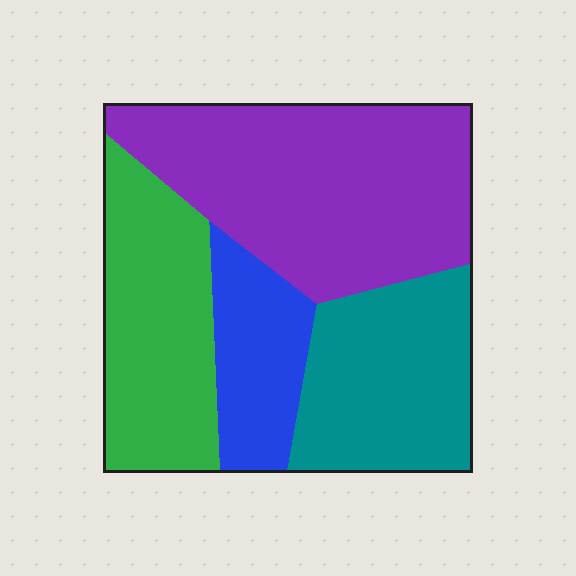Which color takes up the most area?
Purple, at roughly 40%.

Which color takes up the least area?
Blue, at roughly 15%.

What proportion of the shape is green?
Green covers around 25% of the shape.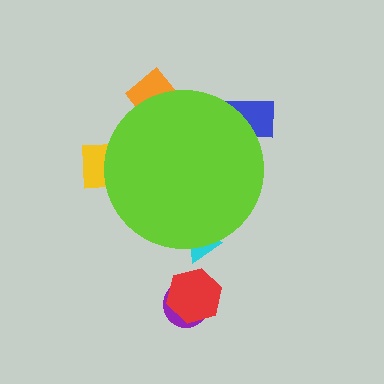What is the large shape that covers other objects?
A lime circle.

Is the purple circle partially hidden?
No, the purple circle is fully visible.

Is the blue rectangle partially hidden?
Yes, the blue rectangle is partially hidden behind the lime circle.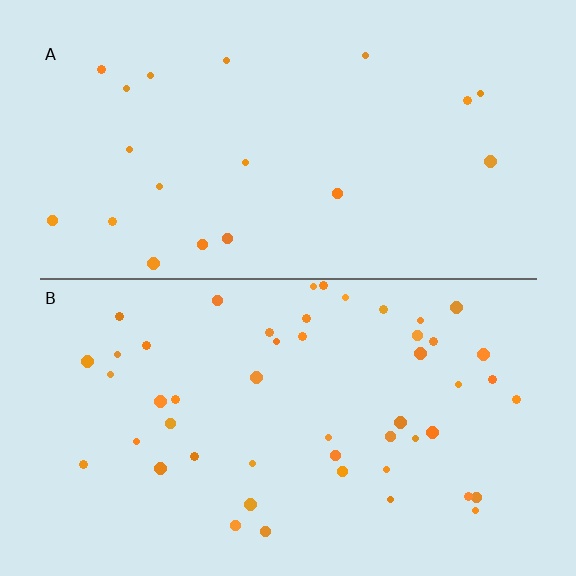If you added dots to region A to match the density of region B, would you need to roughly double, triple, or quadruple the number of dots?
Approximately triple.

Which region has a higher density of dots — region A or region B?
B (the bottom).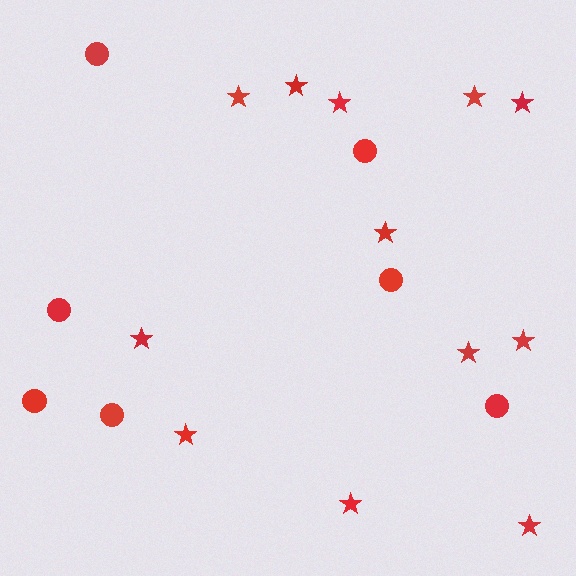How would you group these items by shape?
There are 2 groups: one group of stars (12) and one group of circles (7).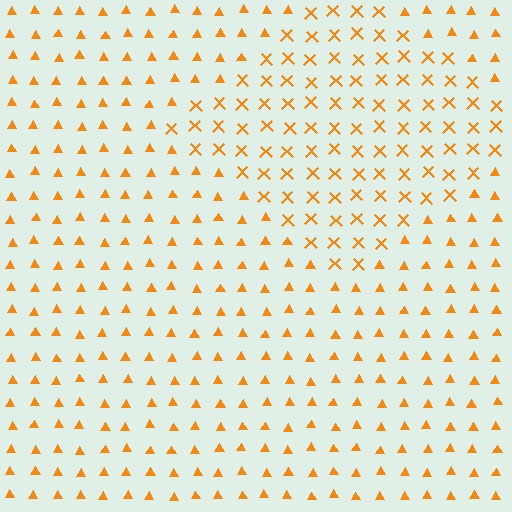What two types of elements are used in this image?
The image uses X marks inside the diamond region and triangles outside it.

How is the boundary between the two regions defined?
The boundary is defined by a change in element shape: X marks inside vs. triangles outside. All elements share the same color and spacing.